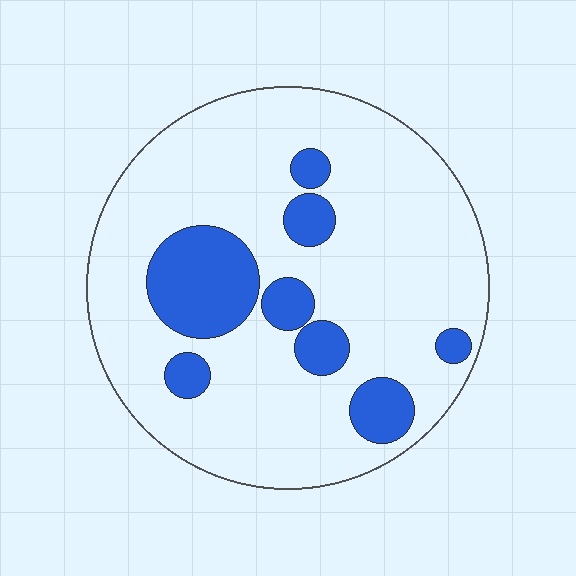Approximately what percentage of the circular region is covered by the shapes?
Approximately 20%.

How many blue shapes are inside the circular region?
8.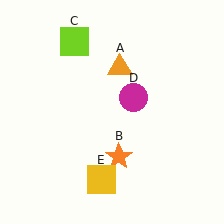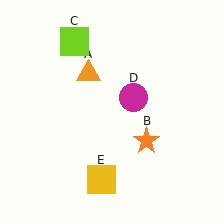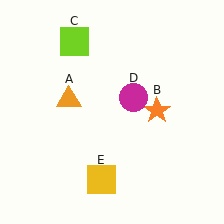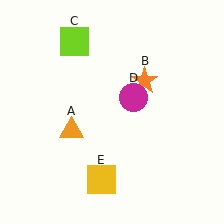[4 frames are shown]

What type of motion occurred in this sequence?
The orange triangle (object A), orange star (object B) rotated counterclockwise around the center of the scene.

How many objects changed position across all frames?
2 objects changed position: orange triangle (object A), orange star (object B).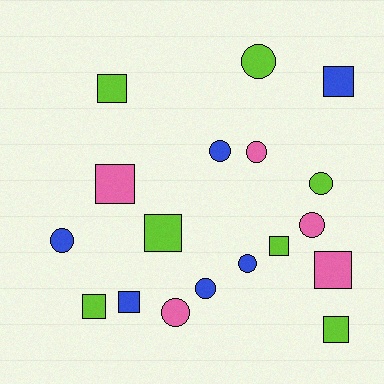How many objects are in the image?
There are 18 objects.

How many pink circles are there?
There are 3 pink circles.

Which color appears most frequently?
Lime, with 7 objects.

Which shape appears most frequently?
Circle, with 9 objects.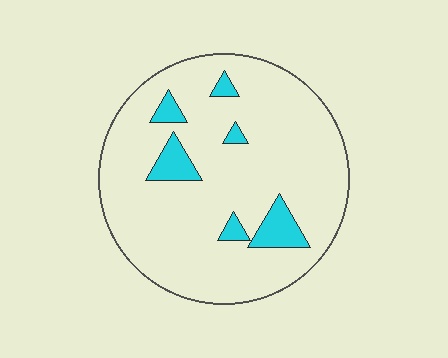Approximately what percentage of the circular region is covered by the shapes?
Approximately 10%.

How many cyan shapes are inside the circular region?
6.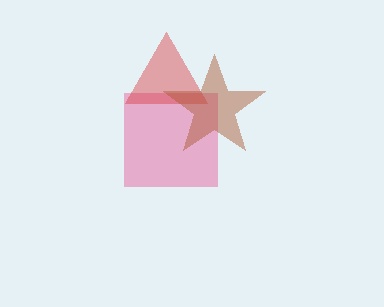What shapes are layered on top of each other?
The layered shapes are: a pink square, a red triangle, a brown star.